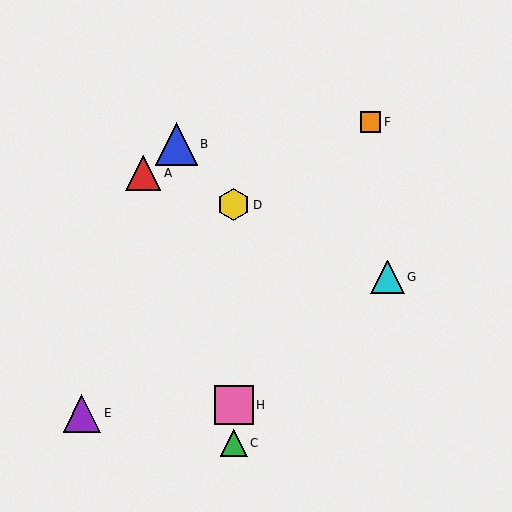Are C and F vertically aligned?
No, C is at x≈234 and F is at x≈370.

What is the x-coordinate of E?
Object E is at x≈82.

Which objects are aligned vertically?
Objects C, D, H are aligned vertically.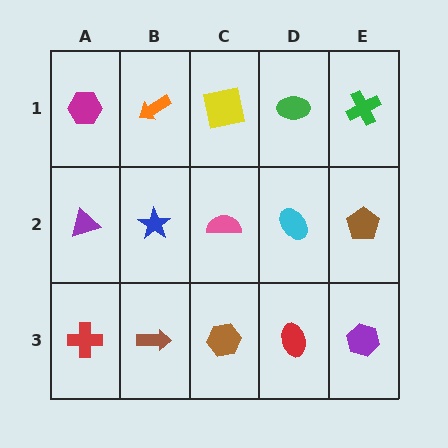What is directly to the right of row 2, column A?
A blue star.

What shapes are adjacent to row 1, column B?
A blue star (row 2, column B), a magenta hexagon (row 1, column A), a yellow square (row 1, column C).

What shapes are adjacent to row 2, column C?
A yellow square (row 1, column C), a brown hexagon (row 3, column C), a blue star (row 2, column B), a cyan ellipse (row 2, column D).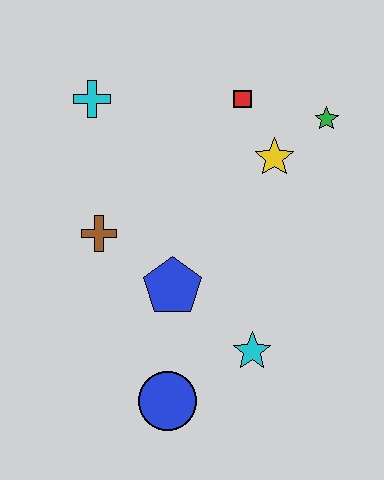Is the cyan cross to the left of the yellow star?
Yes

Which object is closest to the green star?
The yellow star is closest to the green star.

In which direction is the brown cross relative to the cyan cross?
The brown cross is below the cyan cross.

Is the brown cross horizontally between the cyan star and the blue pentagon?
No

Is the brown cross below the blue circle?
No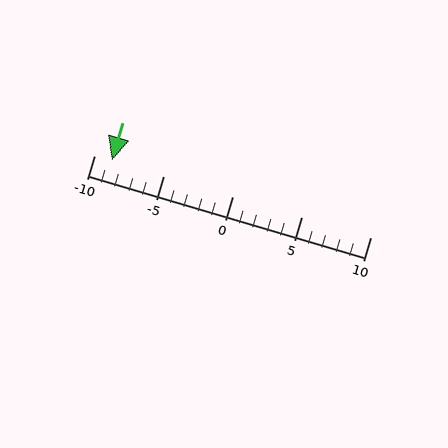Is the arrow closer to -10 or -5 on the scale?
The arrow is closer to -10.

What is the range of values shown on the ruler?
The ruler shows values from -10 to 10.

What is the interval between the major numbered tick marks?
The major tick marks are spaced 5 units apart.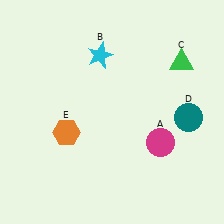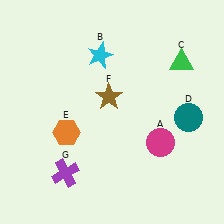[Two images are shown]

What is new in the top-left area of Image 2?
A brown star (F) was added in the top-left area of Image 2.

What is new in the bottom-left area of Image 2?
A purple cross (G) was added in the bottom-left area of Image 2.